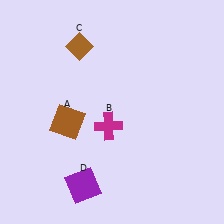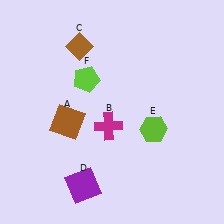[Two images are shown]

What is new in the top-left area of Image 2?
A lime pentagon (F) was added in the top-left area of Image 2.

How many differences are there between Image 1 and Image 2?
There are 2 differences between the two images.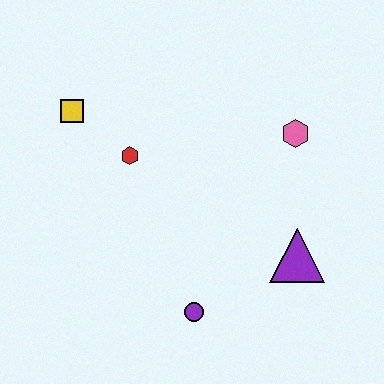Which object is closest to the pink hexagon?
The purple triangle is closest to the pink hexagon.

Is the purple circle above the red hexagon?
No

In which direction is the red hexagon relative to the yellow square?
The red hexagon is to the right of the yellow square.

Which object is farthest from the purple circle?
The yellow square is farthest from the purple circle.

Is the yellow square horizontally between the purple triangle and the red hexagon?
No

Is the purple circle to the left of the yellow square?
No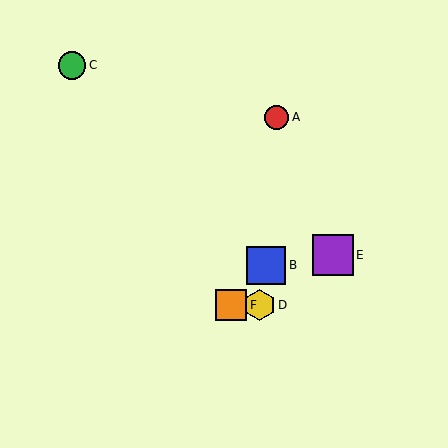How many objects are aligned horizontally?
2 objects (D, F) are aligned horizontally.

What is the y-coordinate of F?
Object F is at y≈305.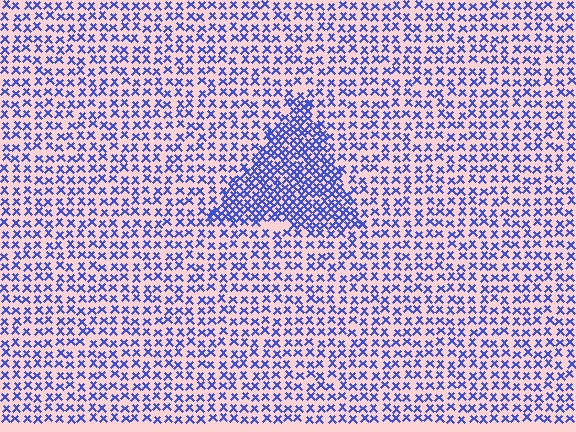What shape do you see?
I see a triangle.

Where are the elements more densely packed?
The elements are more densely packed inside the triangle boundary.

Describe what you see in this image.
The image contains small blue elements arranged at two different densities. A triangle-shaped region is visible where the elements are more densely packed than the surrounding area.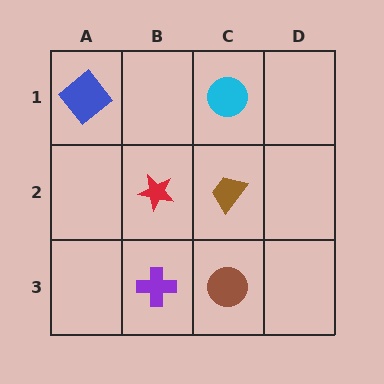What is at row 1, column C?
A cyan circle.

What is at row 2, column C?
A brown trapezoid.